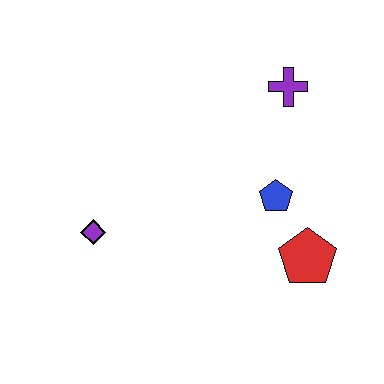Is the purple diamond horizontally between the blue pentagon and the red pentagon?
No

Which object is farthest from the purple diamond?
The purple cross is farthest from the purple diamond.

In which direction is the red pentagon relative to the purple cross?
The red pentagon is below the purple cross.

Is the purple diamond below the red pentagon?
No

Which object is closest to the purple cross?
The blue pentagon is closest to the purple cross.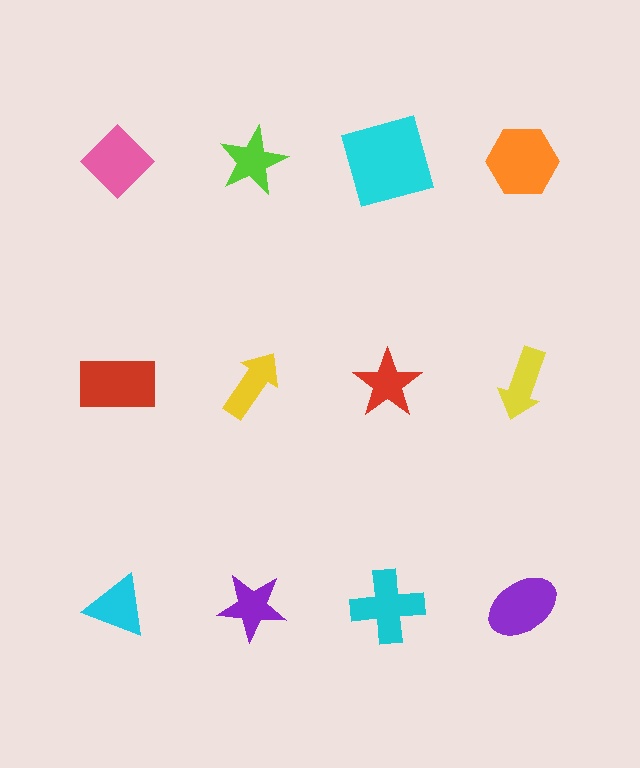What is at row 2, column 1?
A red rectangle.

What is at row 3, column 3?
A cyan cross.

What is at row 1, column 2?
A lime star.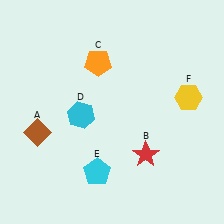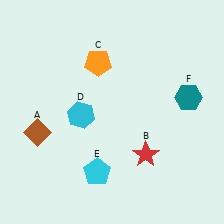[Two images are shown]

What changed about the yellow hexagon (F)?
In Image 1, F is yellow. In Image 2, it changed to teal.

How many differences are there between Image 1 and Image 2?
There is 1 difference between the two images.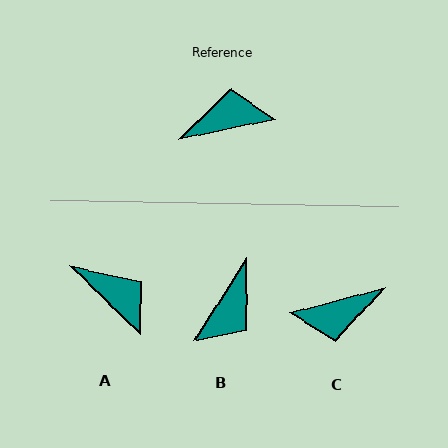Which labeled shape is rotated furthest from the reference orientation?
C, about 177 degrees away.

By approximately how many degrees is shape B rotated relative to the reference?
Approximately 135 degrees clockwise.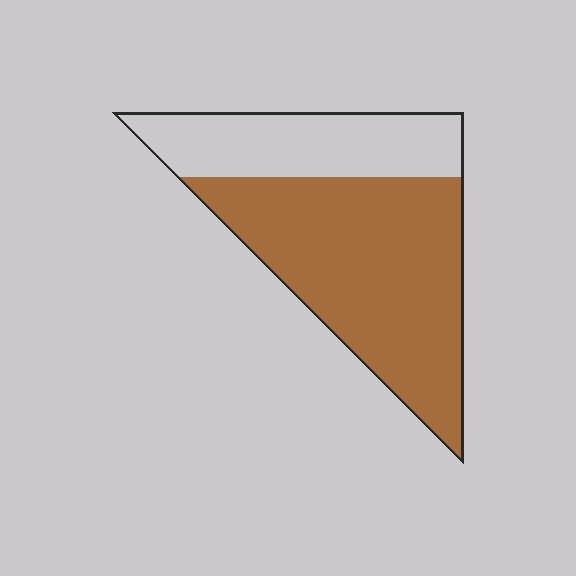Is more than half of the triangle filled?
Yes.